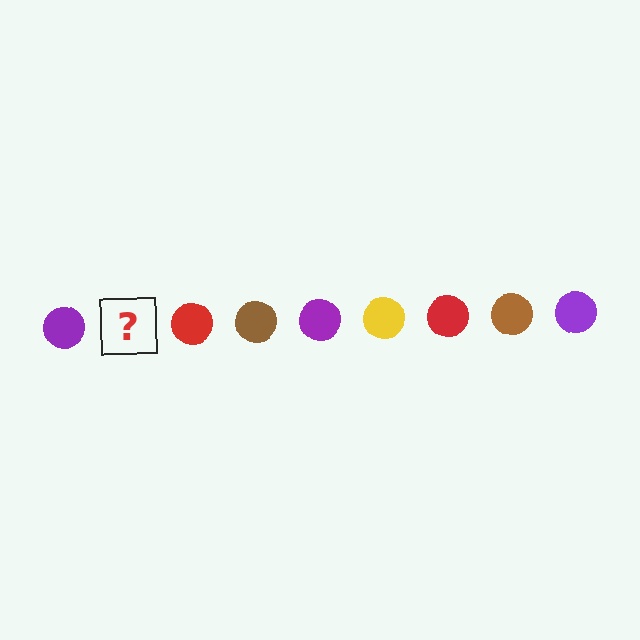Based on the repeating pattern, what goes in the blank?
The blank should be a yellow circle.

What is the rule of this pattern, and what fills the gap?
The rule is that the pattern cycles through purple, yellow, red, brown circles. The gap should be filled with a yellow circle.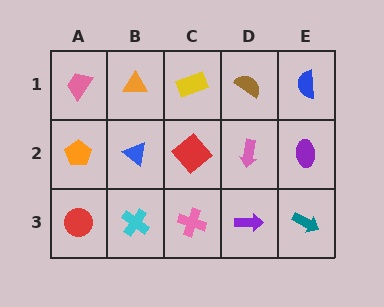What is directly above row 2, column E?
A blue semicircle.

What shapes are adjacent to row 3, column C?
A red diamond (row 2, column C), a cyan cross (row 3, column B), a purple arrow (row 3, column D).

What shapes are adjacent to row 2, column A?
A pink trapezoid (row 1, column A), a red circle (row 3, column A), a blue triangle (row 2, column B).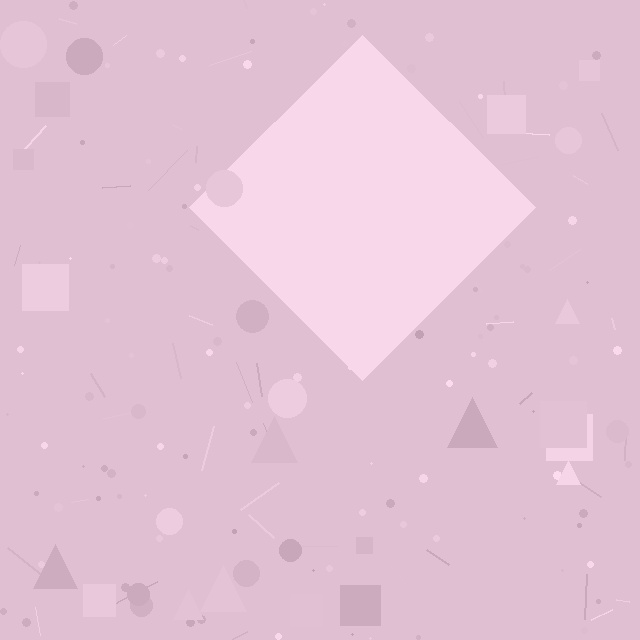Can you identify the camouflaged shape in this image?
The camouflaged shape is a diamond.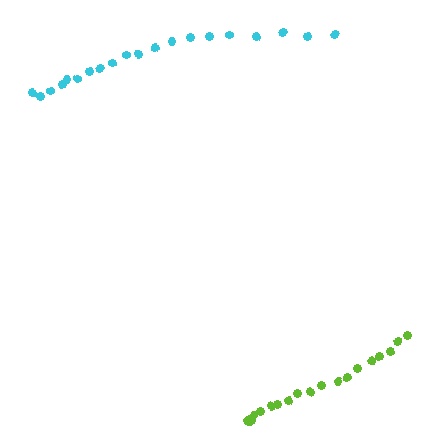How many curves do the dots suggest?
There are 2 distinct paths.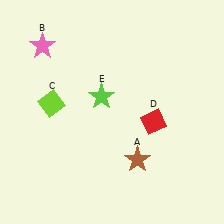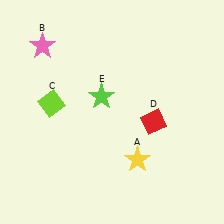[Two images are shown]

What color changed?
The star (A) changed from brown in Image 1 to yellow in Image 2.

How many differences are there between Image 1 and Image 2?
There is 1 difference between the two images.